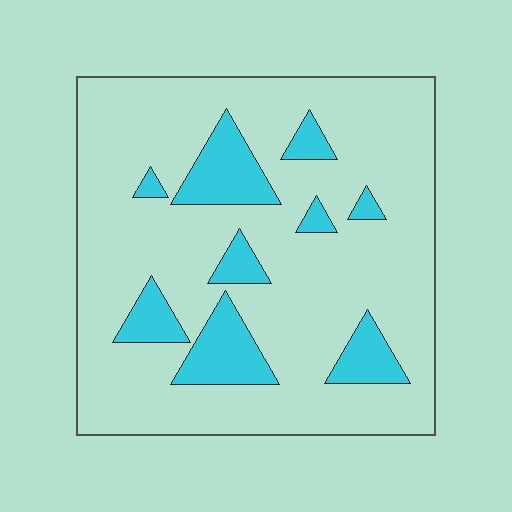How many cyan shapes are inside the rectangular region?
9.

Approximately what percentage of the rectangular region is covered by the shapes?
Approximately 15%.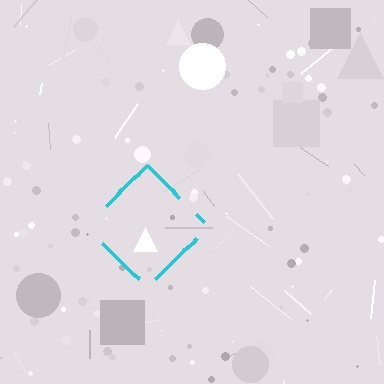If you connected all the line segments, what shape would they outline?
They would outline a diamond.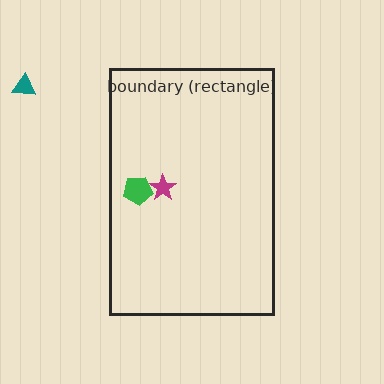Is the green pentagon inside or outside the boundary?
Inside.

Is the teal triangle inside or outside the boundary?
Outside.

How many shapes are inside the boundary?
2 inside, 1 outside.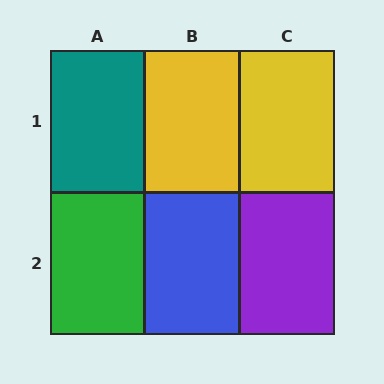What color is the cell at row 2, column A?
Green.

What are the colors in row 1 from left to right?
Teal, yellow, yellow.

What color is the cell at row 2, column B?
Blue.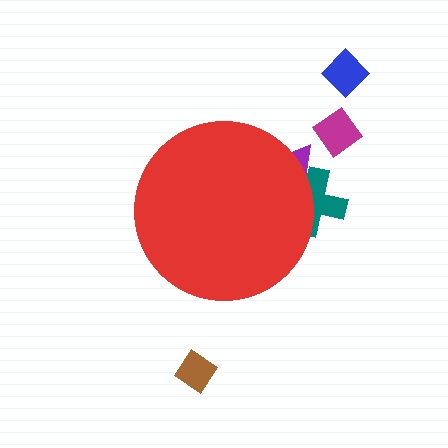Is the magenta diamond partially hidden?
No, the magenta diamond is fully visible.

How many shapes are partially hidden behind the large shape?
2 shapes are partially hidden.